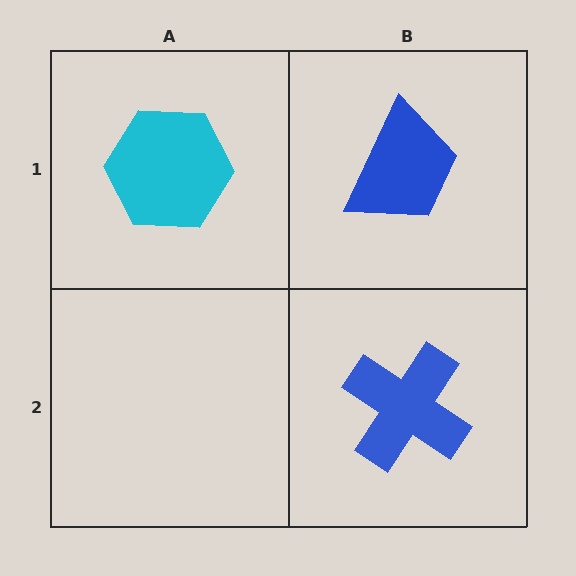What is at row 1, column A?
A cyan hexagon.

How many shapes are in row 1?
2 shapes.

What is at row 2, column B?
A blue cross.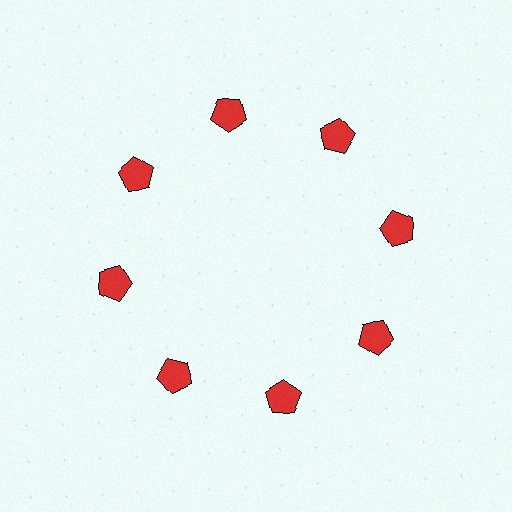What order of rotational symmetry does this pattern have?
This pattern has 8-fold rotational symmetry.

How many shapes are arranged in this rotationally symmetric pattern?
There are 8 shapes, arranged in 8 groups of 1.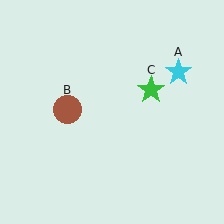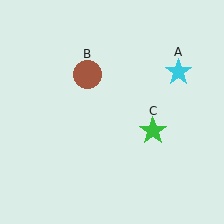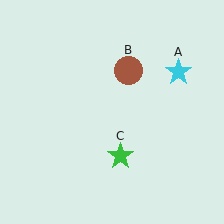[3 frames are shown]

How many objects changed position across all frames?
2 objects changed position: brown circle (object B), green star (object C).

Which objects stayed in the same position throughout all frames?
Cyan star (object A) remained stationary.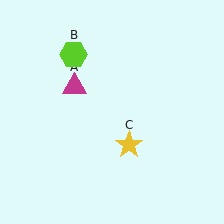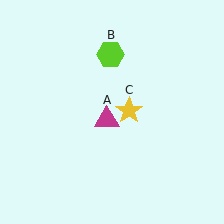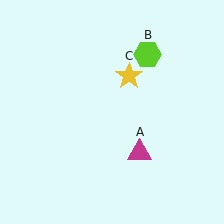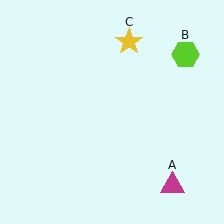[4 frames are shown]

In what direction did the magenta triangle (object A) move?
The magenta triangle (object A) moved down and to the right.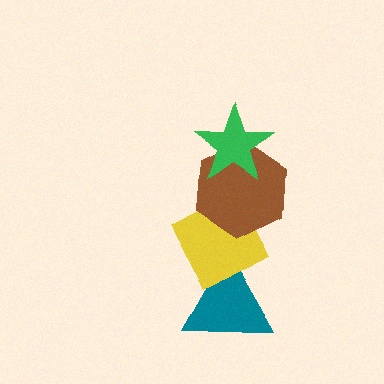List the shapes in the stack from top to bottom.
From top to bottom: the green star, the brown hexagon, the yellow diamond, the teal triangle.